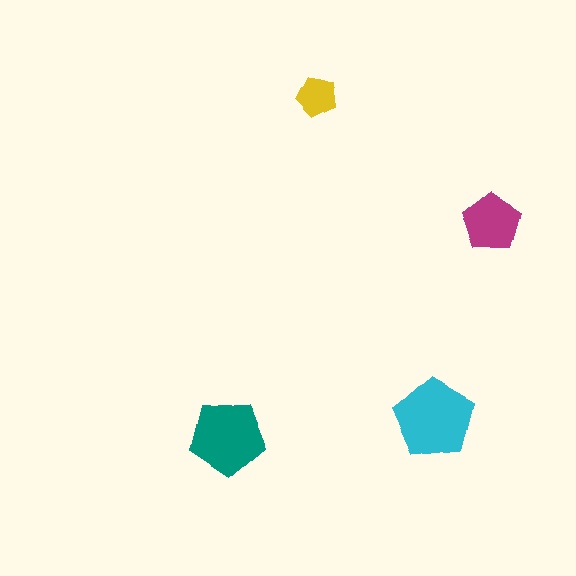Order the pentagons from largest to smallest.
the cyan one, the teal one, the magenta one, the yellow one.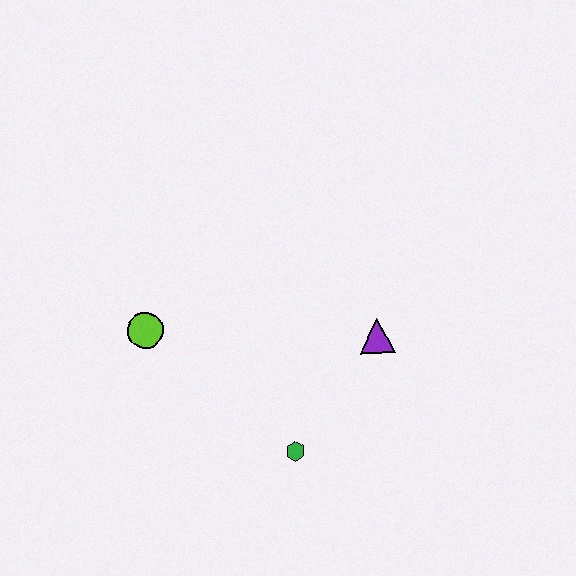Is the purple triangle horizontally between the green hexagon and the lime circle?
No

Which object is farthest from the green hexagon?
The lime circle is farthest from the green hexagon.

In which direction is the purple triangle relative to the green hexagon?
The purple triangle is above the green hexagon.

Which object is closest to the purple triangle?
The green hexagon is closest to the purple triangle.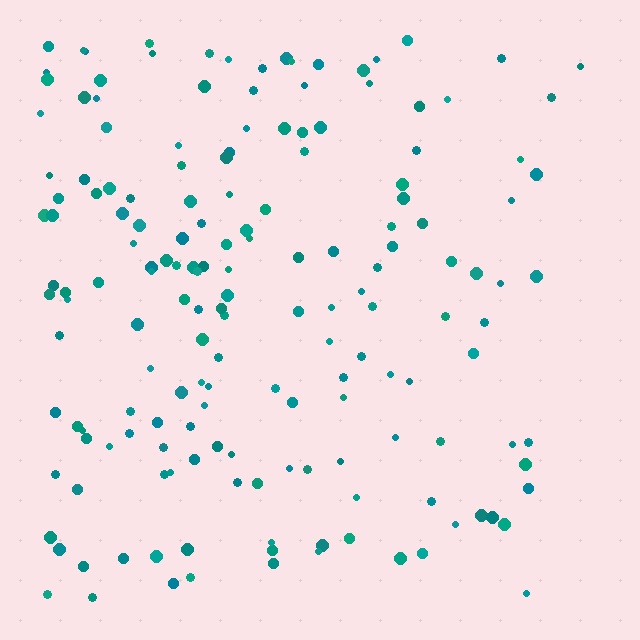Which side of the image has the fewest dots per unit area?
The right.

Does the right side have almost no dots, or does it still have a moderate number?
Still a moderate number, just noticeably fewer than the left.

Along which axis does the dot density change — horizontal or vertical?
Horizontal.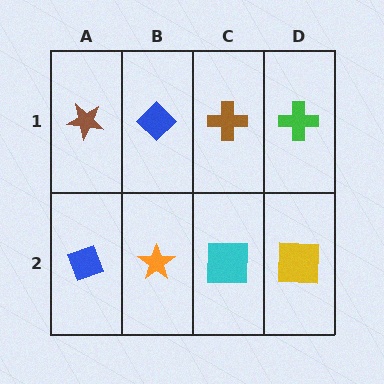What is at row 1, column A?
A brown star.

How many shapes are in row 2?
4 shapes.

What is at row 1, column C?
A brown cross.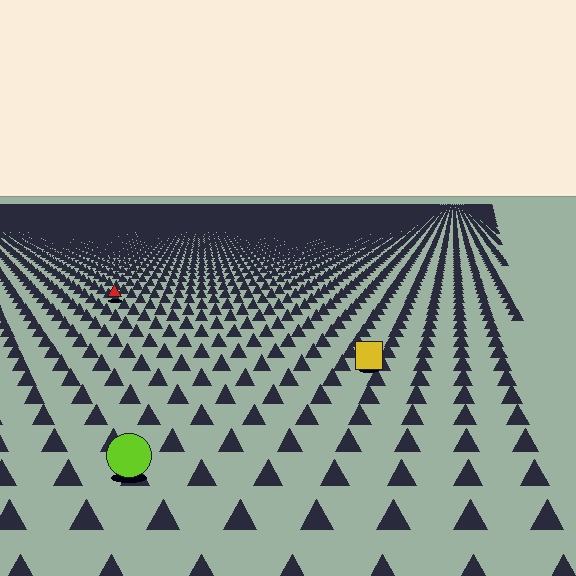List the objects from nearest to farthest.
From nearest to farthest: the lime circle, the yellow square, the red triangle.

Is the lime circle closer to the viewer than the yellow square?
Yes. The lime circle is closer — you can tell from the texture gradient: the ground texture is coarser near it.